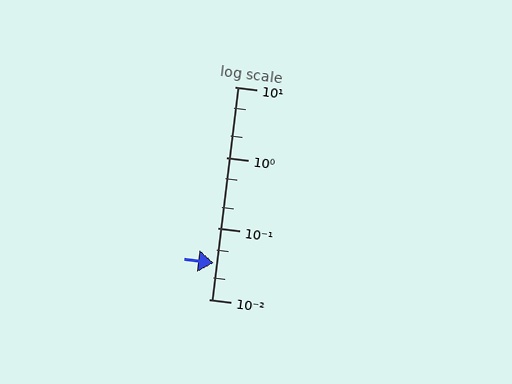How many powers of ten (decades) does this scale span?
The scale spans 3 decades, from 0.01 to 10.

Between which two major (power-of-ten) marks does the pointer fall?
The pointer is between 0.01 and 0.1.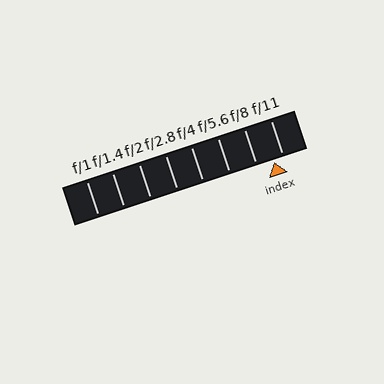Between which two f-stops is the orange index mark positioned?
The index mark is between f/8 and f/11.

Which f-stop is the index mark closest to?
The index mark is closest to f/11.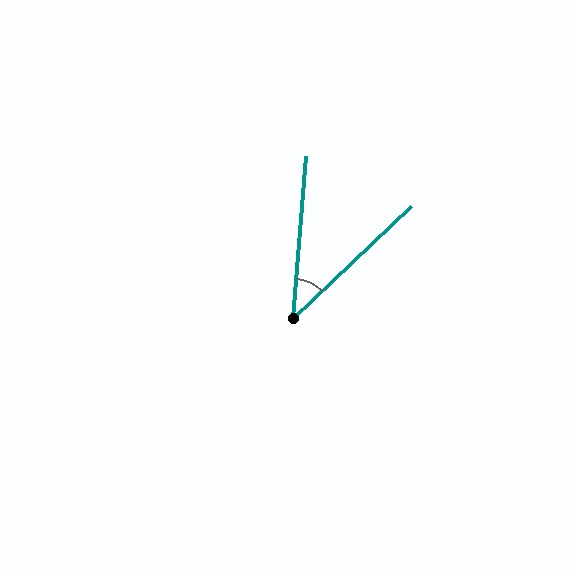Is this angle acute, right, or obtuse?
It is acute.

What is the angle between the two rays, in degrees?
Approximately 42 degrees.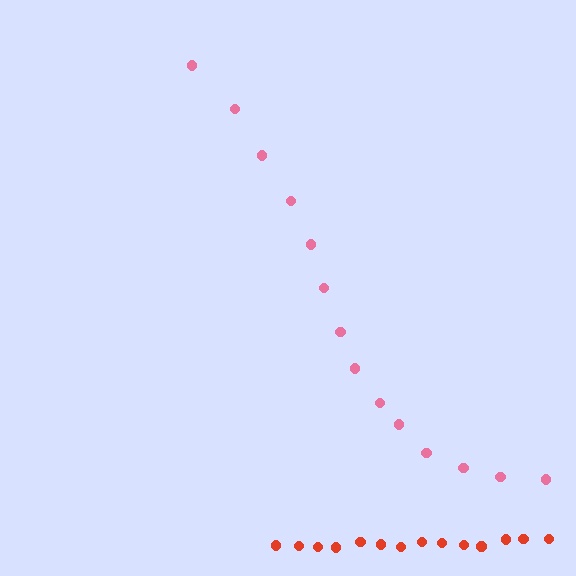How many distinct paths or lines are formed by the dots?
There are 2 distinct paths.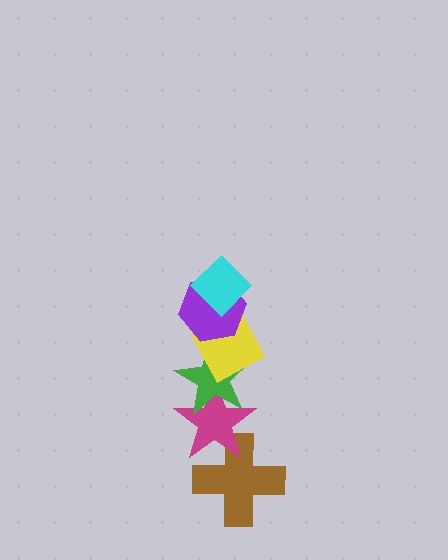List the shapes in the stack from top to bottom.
From top to bottom: the cyan diamond, the purple hexagon, the yellow diamond, the green star, the magenta star, the brown cross.